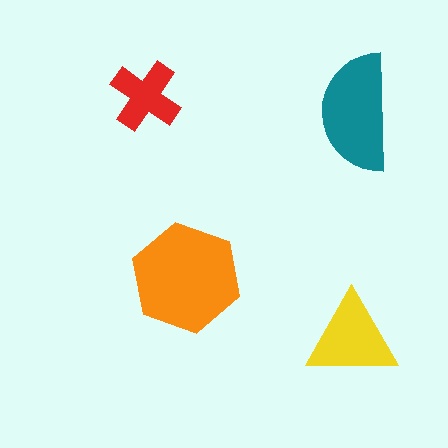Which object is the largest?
The orange hexagon.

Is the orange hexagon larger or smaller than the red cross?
Larger.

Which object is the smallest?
The red cross.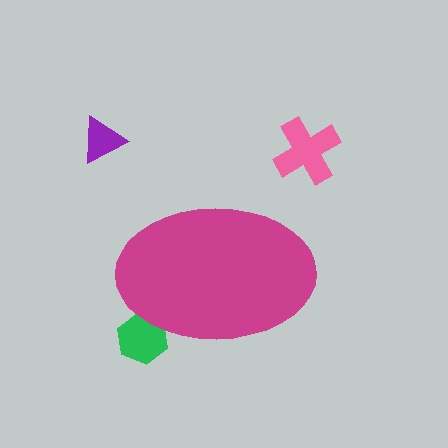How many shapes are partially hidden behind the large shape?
1 shape is partially hidden.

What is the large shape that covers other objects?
A magenta ellipse.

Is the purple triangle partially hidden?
No, the purple triangle is fully visible.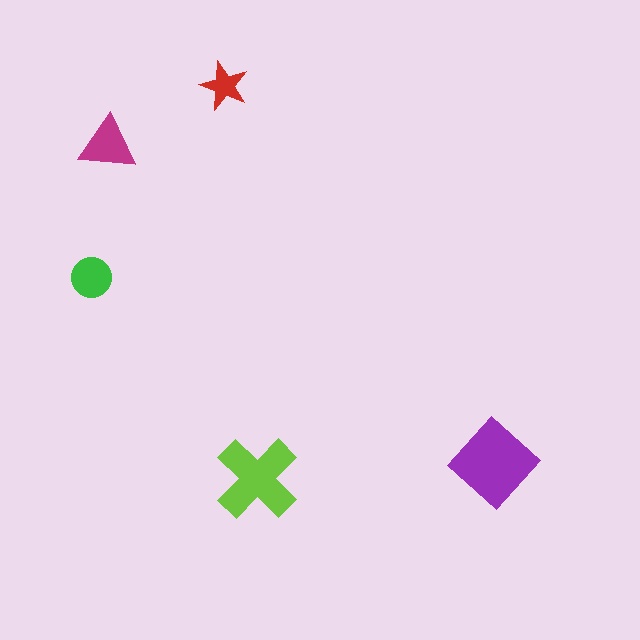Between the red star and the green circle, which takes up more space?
The green circle.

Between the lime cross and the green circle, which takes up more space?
The lime cross.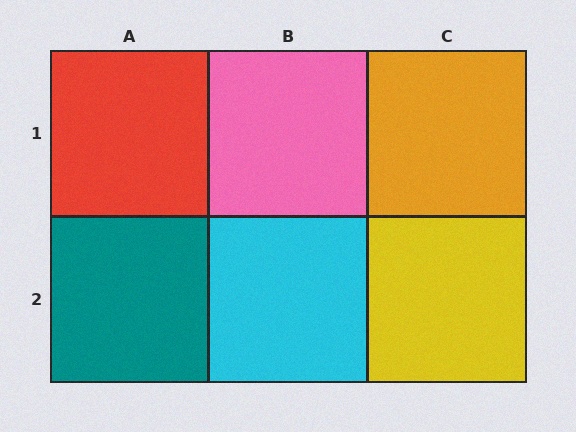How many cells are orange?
1 cell is orange.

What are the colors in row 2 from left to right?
Teal, cyan, yellow.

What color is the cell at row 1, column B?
Pink.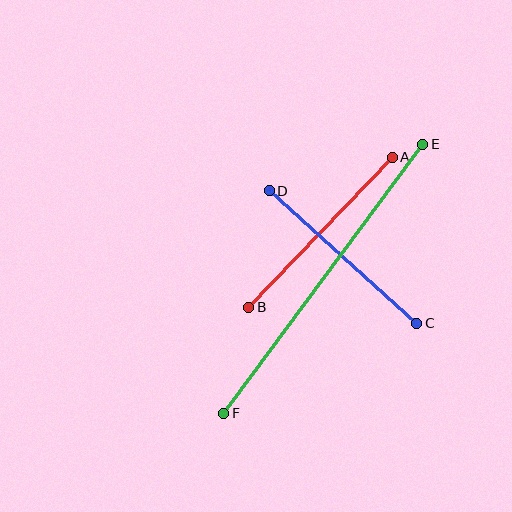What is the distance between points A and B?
The distance is approximately 207 pixels.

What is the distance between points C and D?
The distance is approximately 198 pixels.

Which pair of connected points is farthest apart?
Points E and F are farthest apart.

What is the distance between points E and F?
The distance is approximately 334 pixels.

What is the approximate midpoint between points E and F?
The midpoint is at approximately (323, 279) pixels.